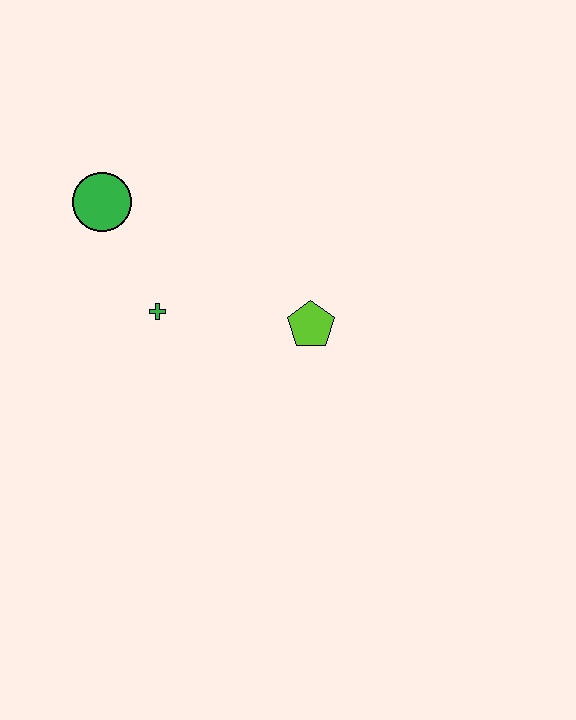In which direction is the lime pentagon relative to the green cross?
The lime pentagon is to the right of the green cross.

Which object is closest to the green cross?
The green circle is closest to the green cross.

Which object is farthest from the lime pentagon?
The green circle is farthest from the lime pentagon.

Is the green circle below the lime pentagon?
No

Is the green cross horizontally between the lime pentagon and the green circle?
Yes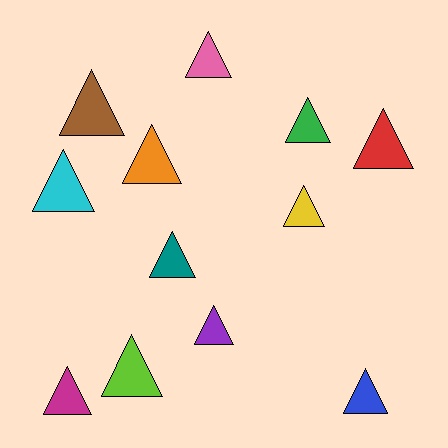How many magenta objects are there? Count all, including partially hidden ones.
There is 1 magenta object.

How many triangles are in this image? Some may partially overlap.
There are 12 triangles.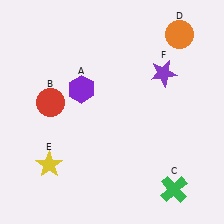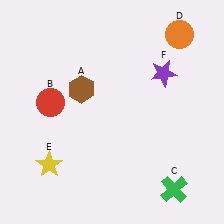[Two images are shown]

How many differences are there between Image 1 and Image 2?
There is 1 difference between the two images.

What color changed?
The hexagon (A) changed from purple in Image 1 to brown in Image 2.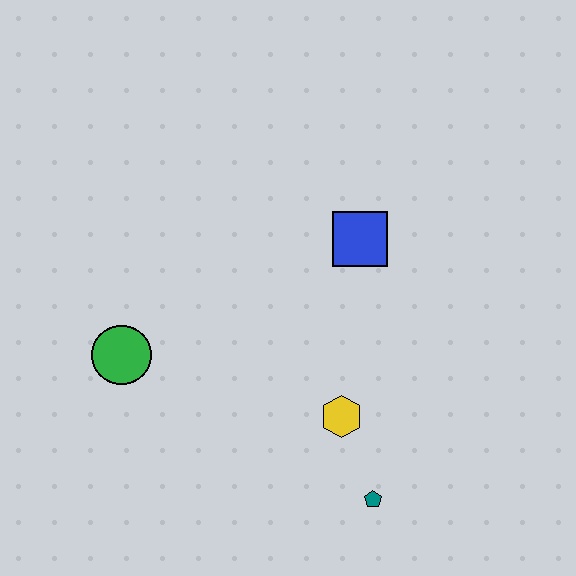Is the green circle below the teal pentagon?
No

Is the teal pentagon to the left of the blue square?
No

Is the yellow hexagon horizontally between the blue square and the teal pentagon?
No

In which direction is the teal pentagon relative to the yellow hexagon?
The teal pentagon is below the yellow hexagon.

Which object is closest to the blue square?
The yellow hexagon is closest to the blue square.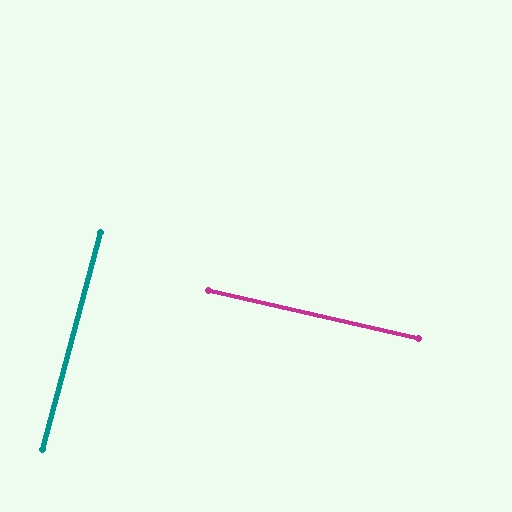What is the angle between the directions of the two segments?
Approximately 88 degrees.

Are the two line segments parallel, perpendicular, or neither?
Perpendicular — they meet at approximately 88°.